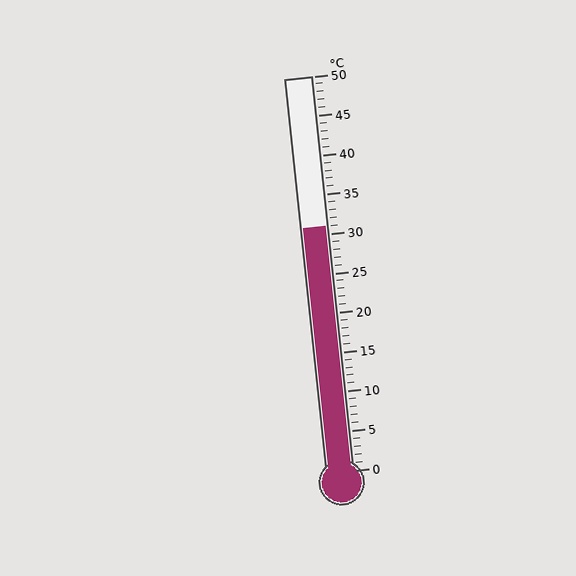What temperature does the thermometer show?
The thermometer shows approximately 31°C.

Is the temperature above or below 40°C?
The temperature is below 40°C.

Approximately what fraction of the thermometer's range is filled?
The thermometer is filled to approximately 60% of its range.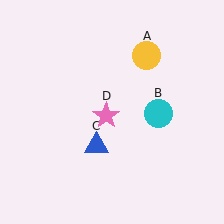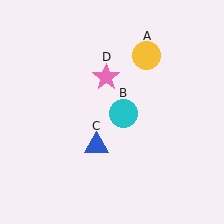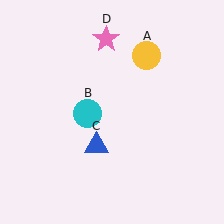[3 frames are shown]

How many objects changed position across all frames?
2 objects changed position: cyan circle (object B), pink star (object D).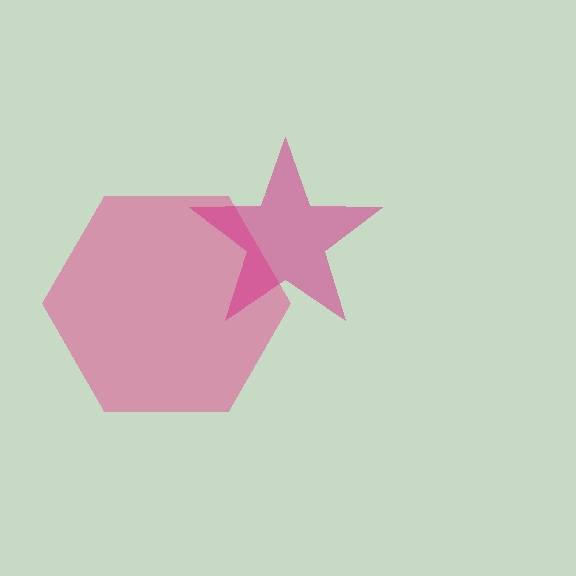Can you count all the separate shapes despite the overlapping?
Yes, there are 2 separate shapes.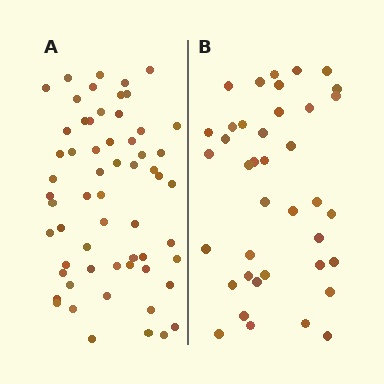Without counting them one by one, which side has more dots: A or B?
Region A (the left region) has more dots.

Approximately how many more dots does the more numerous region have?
Region A has approximately 20 more dots than region B.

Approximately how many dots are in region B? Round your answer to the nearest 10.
About 40 dots. (The exact count is 39, which rounds to 40.)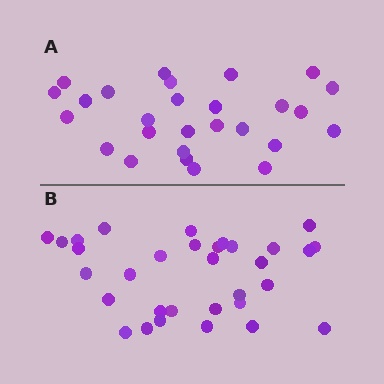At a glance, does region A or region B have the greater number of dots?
Region B (the bottom region) has more dots.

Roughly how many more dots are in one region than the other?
Region B has about 5 more dots than region A.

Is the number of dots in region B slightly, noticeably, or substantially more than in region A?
Region B has only slightly more — the two regions are fairly close. The ratio is roughly 1.2 to 1.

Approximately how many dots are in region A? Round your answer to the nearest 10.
About 30 dots. (The exact count is 27, which rounds to 30.)